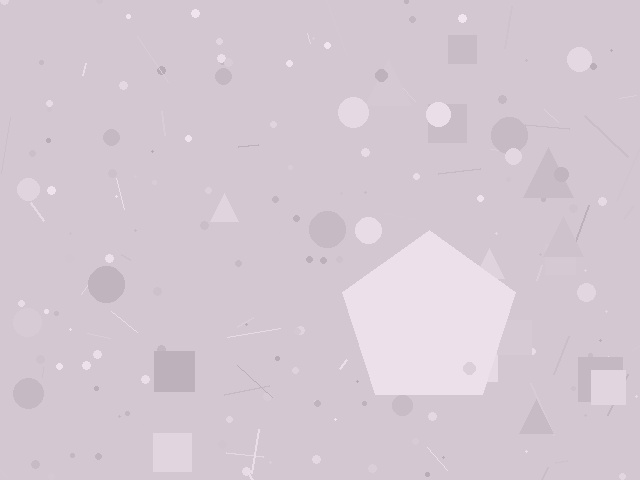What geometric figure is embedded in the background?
A pentagon is embedded in the background.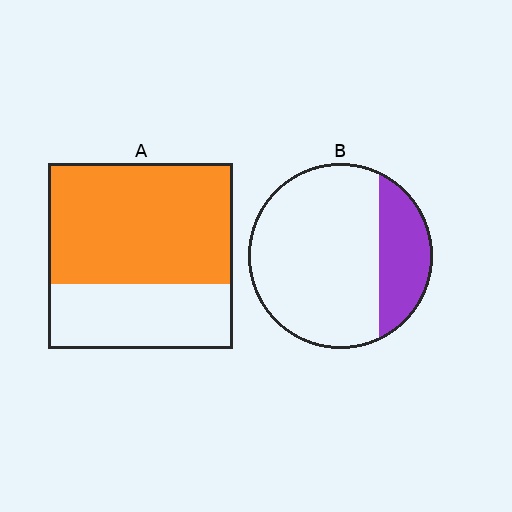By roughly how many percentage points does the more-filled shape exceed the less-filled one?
By roughly 40 percentage points (A over B).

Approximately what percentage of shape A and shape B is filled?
A is approximately 65% and B is approximately 25%.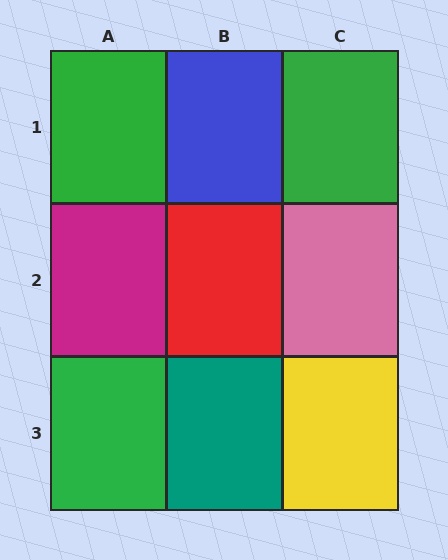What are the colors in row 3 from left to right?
Green, teal, yellow.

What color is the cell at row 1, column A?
Green.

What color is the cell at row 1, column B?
Blue.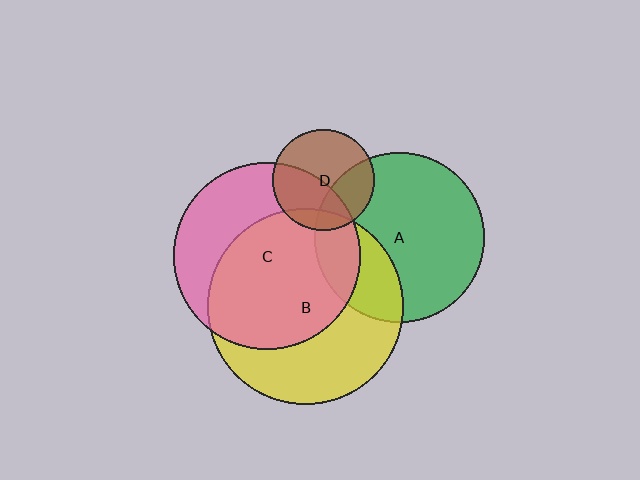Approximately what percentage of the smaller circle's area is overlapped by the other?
Approximately 30%.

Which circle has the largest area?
Circle B (yellow).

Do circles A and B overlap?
Yes.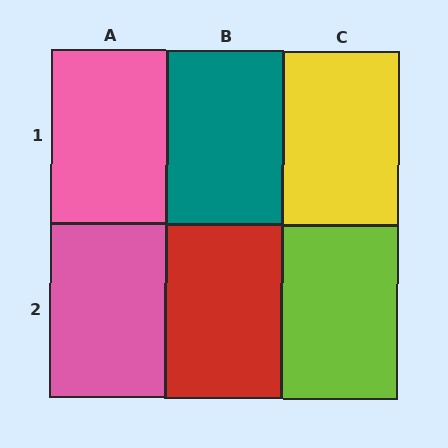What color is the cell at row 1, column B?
Teal.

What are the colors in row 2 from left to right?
Pink, red, lime.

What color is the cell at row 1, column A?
Pink.